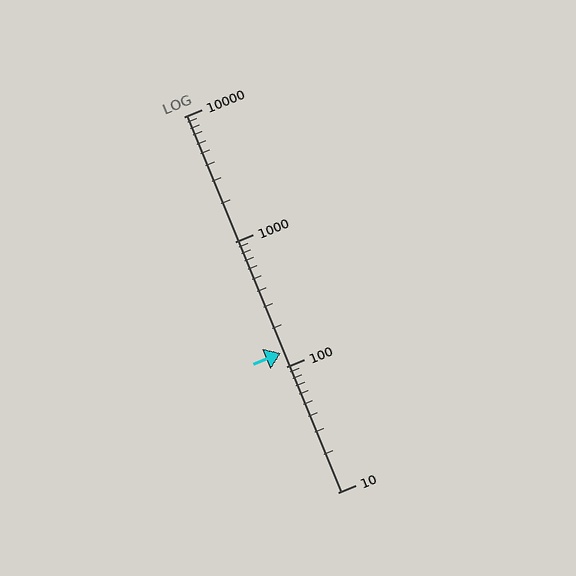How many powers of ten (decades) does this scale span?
The scale spans 3 decades, from 10 to 10000.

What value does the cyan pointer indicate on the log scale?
The pointer indicates approximately 130.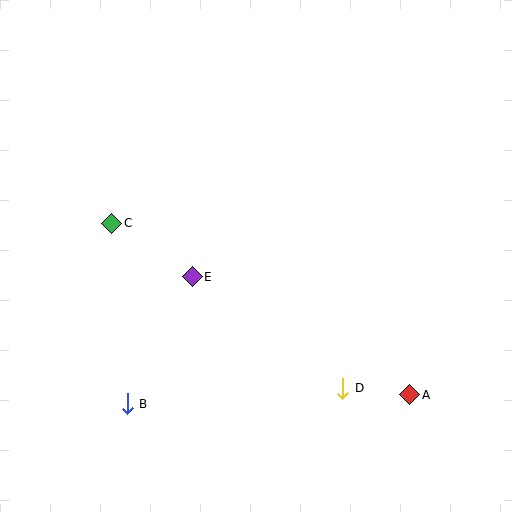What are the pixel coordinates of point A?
Point A is at (410, 395).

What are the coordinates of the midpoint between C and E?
The midpoint between C and E is at (152, 250).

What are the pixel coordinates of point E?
Point E is at (192, 277).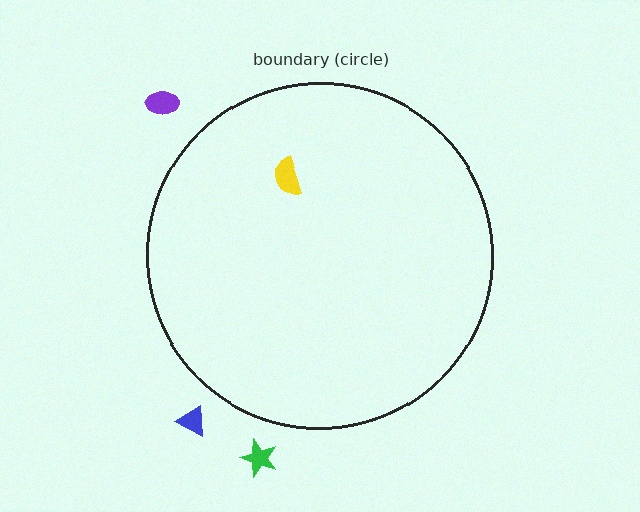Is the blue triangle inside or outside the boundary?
Outside.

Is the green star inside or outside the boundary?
Outside.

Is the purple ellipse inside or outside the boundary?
Outside.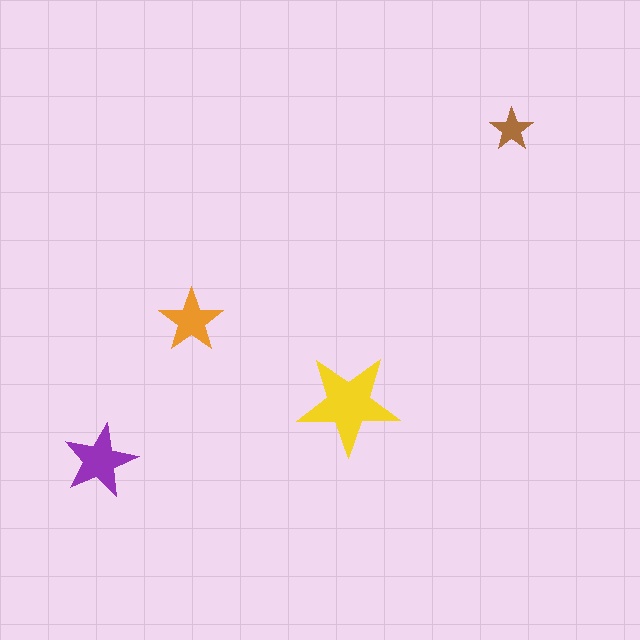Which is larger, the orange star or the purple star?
The purple one.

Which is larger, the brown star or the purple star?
The purple one.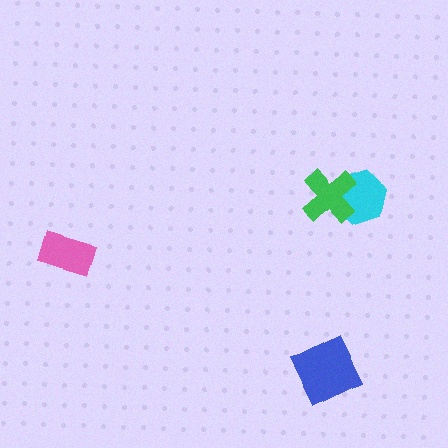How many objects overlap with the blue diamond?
0 objects overlap with the blue diamond.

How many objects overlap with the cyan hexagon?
1 object overlaps with the cyan hexagon.